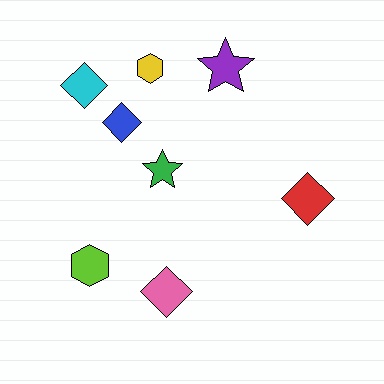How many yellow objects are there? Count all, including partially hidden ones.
There is 1 yellow object.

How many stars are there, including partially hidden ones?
There are 2 stars.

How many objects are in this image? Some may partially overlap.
There are 8 objects.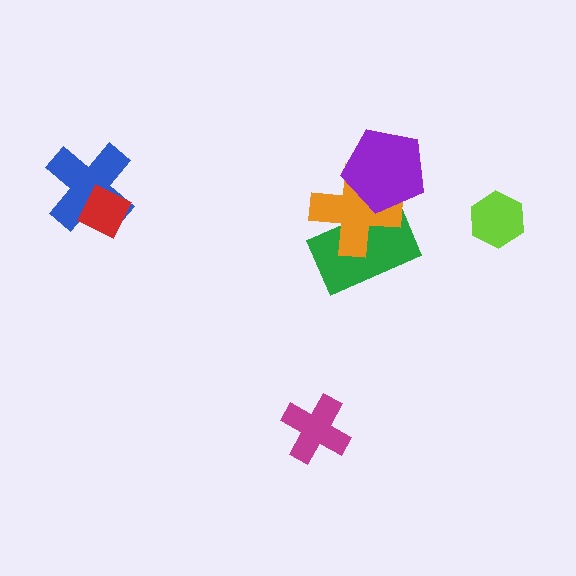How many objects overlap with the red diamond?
1 object overlaps with the red diamond.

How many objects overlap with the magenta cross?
0 objects overlap with the magenta cross.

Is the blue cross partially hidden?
Yes, it is partially covered by another shape.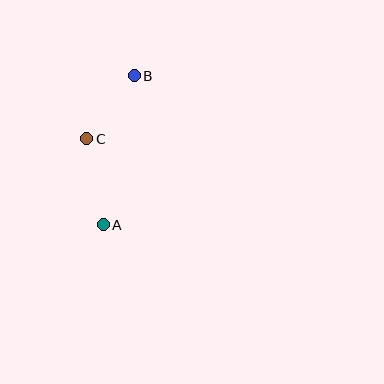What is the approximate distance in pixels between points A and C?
The distance between A and C is approximately 88 pixels.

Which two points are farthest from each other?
Points A and B are farthest from each other.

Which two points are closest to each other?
Points B and C are closest to each other.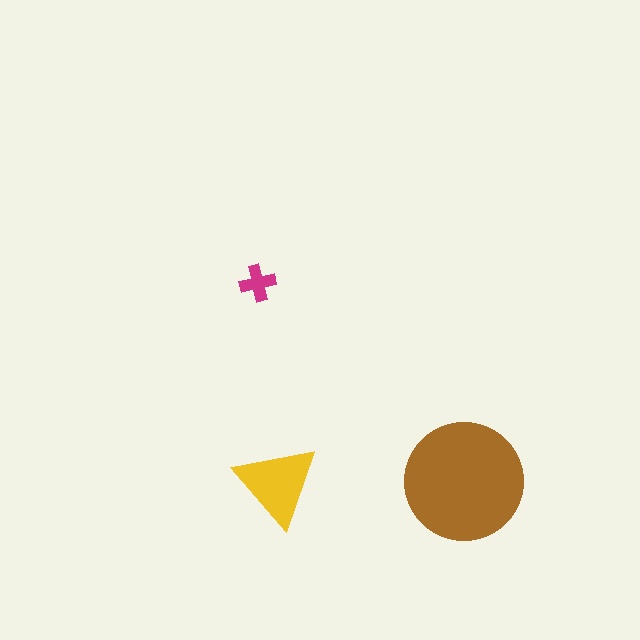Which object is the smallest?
The magenta cross.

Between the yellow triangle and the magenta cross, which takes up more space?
The yellow triangle.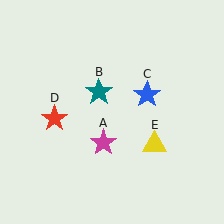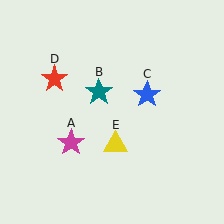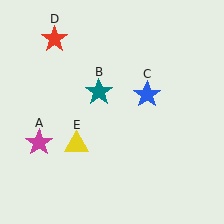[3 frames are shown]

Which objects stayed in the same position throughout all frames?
Teal star (object B) and blue star (object C) remained stationary.